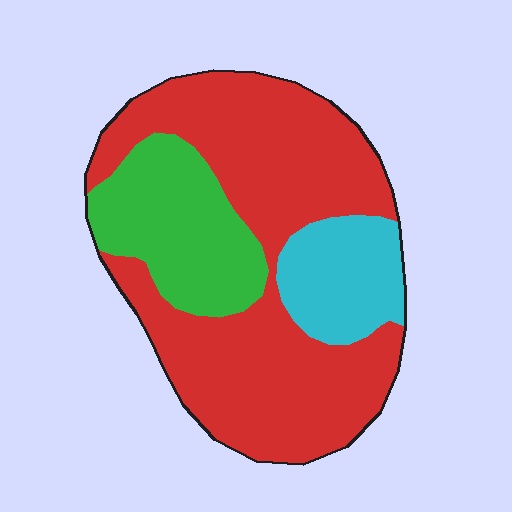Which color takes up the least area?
Cyan, at roughly 15%.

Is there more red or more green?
Red.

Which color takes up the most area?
Red, at roughly 65%.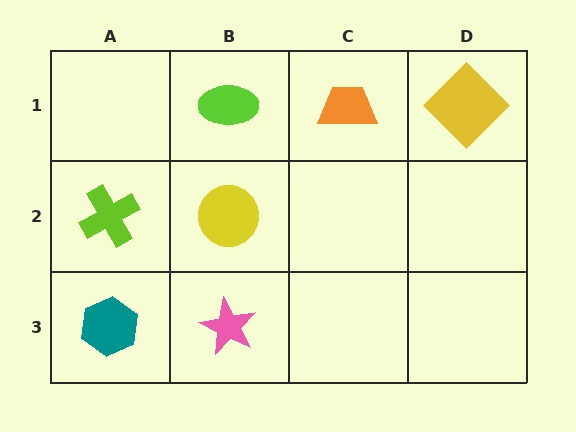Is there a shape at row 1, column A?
No, that cell is empty.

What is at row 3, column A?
A teal hexagon.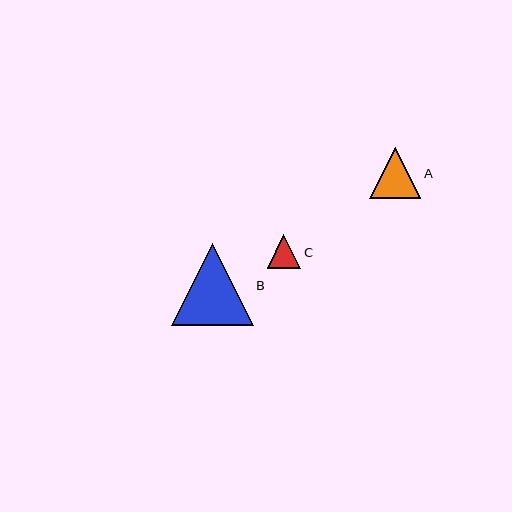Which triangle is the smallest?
Triangle C is the smallest with a size of approximately 33 pixels.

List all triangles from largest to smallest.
From largest to smallest: B, A, C.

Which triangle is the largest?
Triangle B is the largest with a size of approximately 82 pixels.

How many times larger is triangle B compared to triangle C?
Triangle B is approximately 2.5 times the size of triangle C.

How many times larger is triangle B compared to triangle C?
Triangle B is approximately 2.5 times the size of triangle C.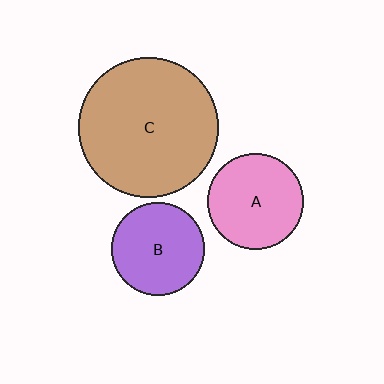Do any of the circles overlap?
No, none of the circles overlap.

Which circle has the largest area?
Circle C (brown).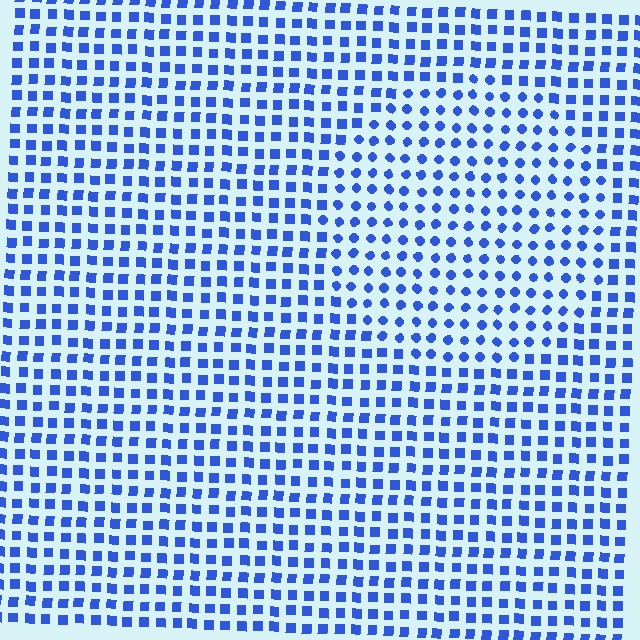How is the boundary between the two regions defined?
The boundary is defined by a change in element shape: circles inside vs. squares outside. All elements share the same color and spacing.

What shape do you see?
I see a circle.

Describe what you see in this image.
The image is filled with small blue elements arranged in a uniform grid. A circle-shaped region contains circles, while the surrounding area contains squares. The boundary is defined purely by the change in element shape.